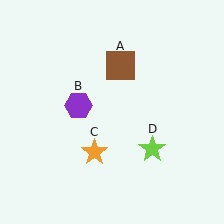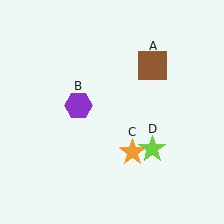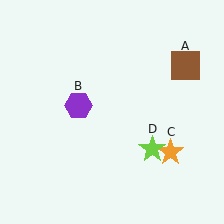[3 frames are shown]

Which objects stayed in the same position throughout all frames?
Purple hexagon (object B) and lime star (object D) remained stationary.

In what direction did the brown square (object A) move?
The brown square (object A) moved right.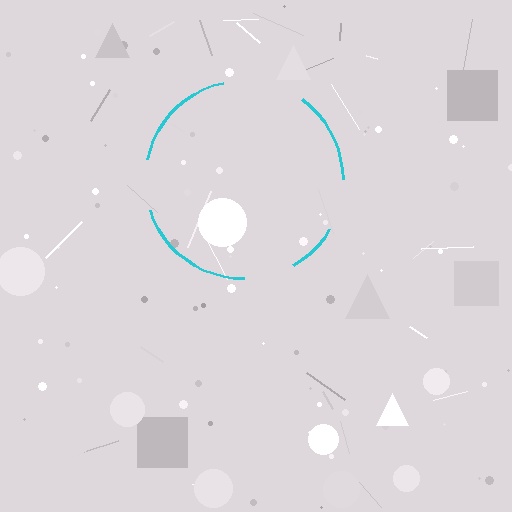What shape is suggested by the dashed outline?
The dashed outline suggests a circle.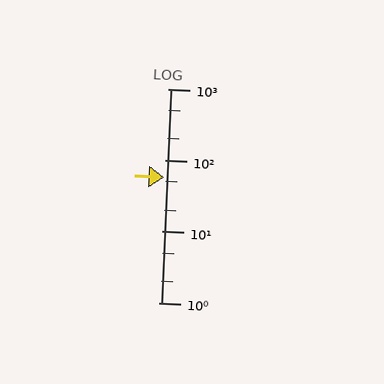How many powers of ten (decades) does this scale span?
The scale spans 3 decades, from 1 to 1000.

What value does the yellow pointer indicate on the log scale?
The pointer indicates approximately 57.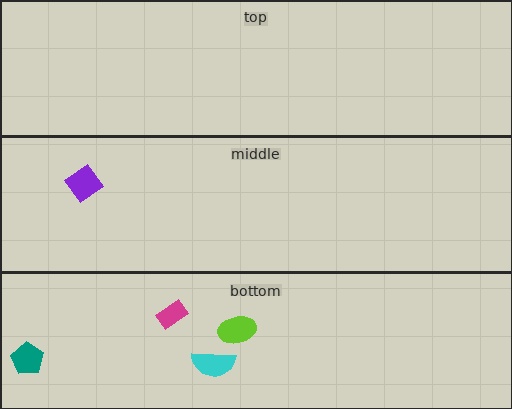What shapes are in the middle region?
The purple diamond.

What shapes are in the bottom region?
The lime ellipse, the teal pentagon, the magenta rectangle, the cyan semicircle.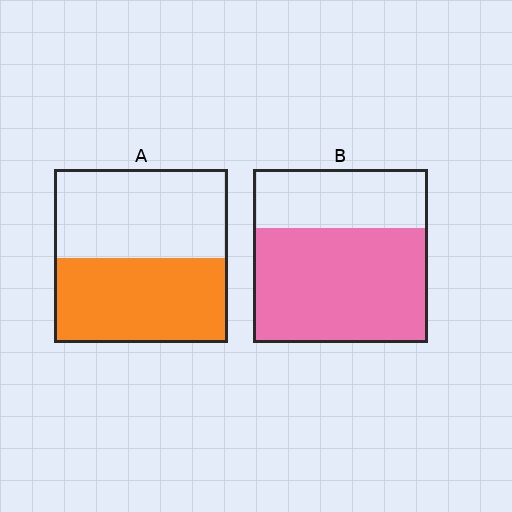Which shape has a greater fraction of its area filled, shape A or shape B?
Shape B.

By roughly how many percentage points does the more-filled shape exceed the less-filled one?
By roughly 15 percentage points (B over A).